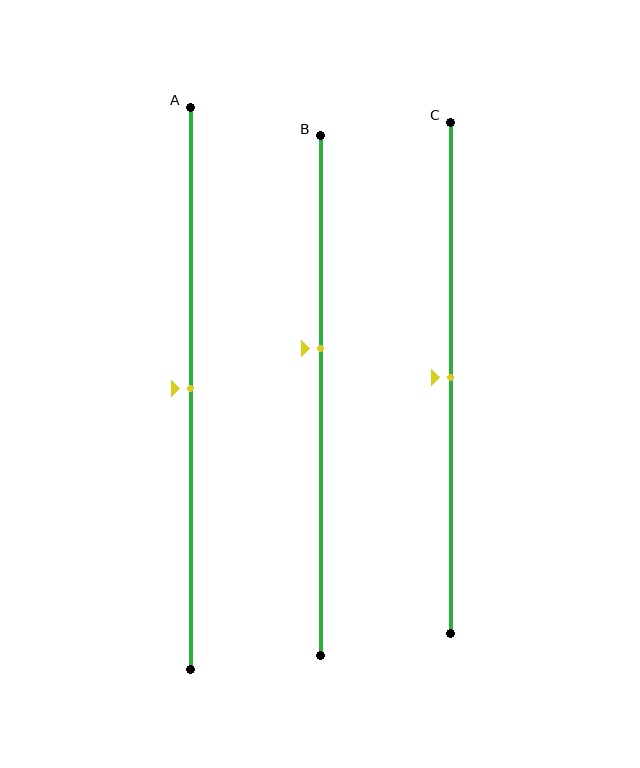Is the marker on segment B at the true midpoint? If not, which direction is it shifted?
No, the marker on segment B is shifted upward by about 9% of the segment length.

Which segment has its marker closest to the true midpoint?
Segment A has its marker closest to the true midpoint.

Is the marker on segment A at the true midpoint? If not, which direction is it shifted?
Yes, the marker on segment A is at the true midpoint.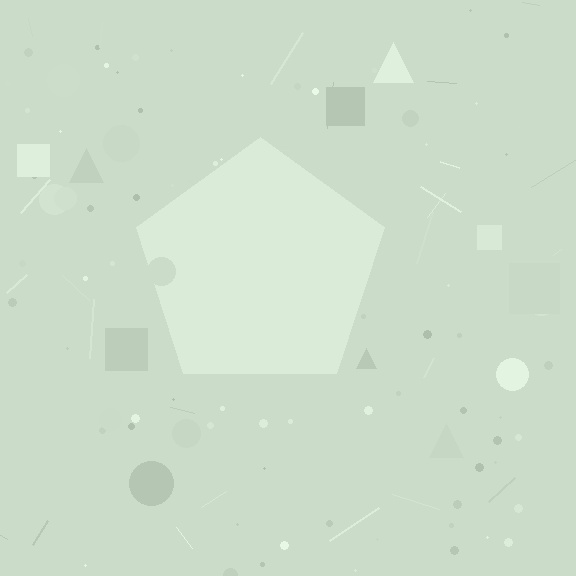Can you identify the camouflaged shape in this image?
The camouflaged shape is a pentagon.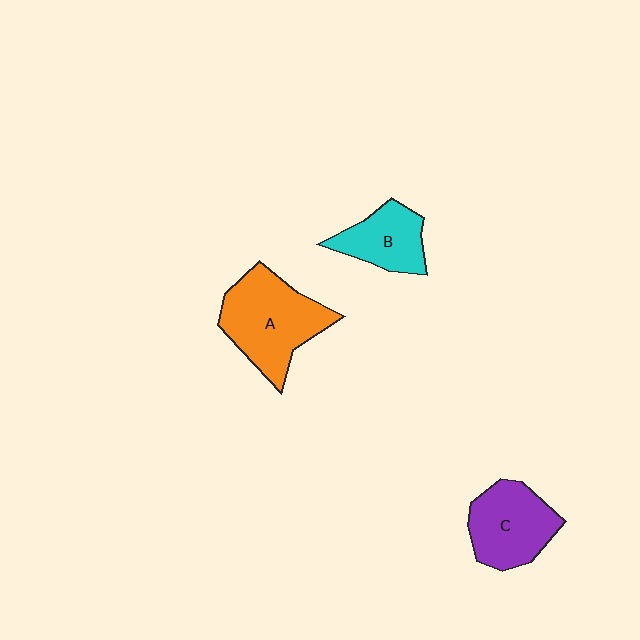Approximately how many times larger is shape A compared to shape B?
Approximately 1.7 times.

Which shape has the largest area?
Shape A (orange).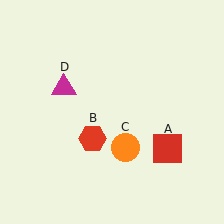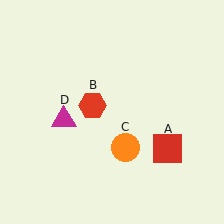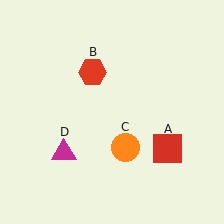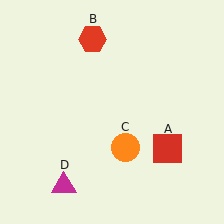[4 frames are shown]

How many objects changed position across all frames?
2 objects changed position: red hexagon (object B), magenta triangle (object D).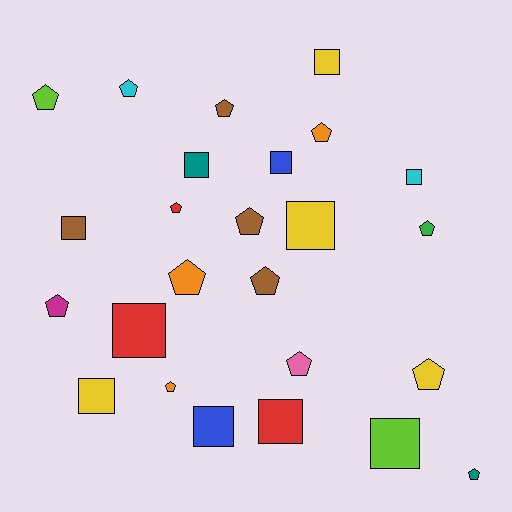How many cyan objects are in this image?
There are 2 cyan objects.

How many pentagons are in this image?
There are 14 pentagons.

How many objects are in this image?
There are 25 objects.